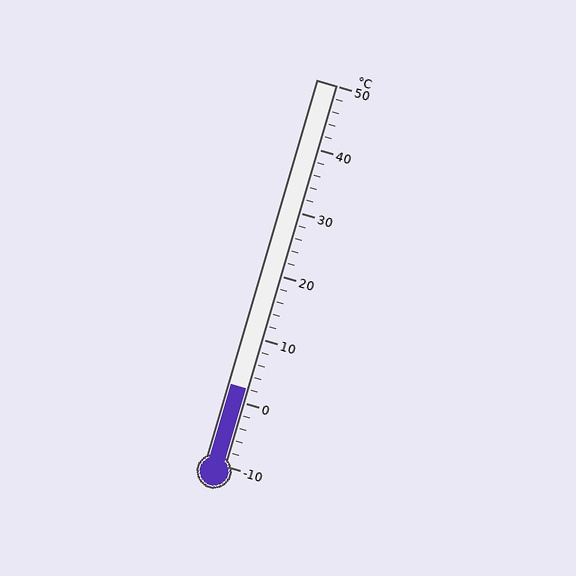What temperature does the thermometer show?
The thermometer shows approximately 2°C.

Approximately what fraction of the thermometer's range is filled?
The thermometer is filled to approximately 20% of its range.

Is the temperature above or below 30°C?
The temperature is below 30°C.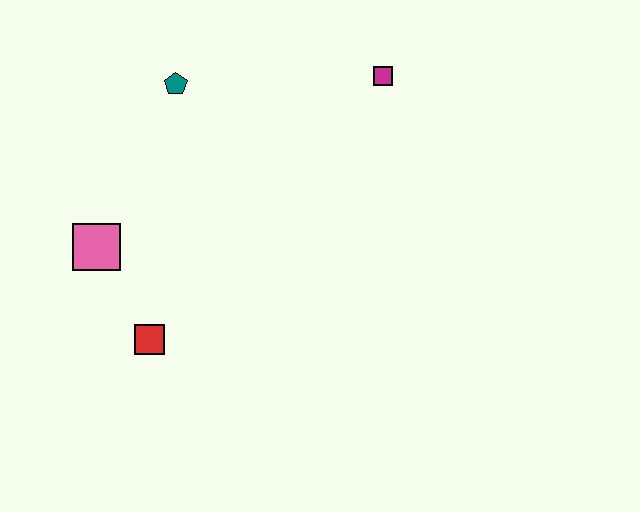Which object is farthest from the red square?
The magenta square is farthest from the red square.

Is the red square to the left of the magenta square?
Yes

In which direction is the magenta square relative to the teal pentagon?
The magenta square is to the right of the teal pentagon.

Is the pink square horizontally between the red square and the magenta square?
No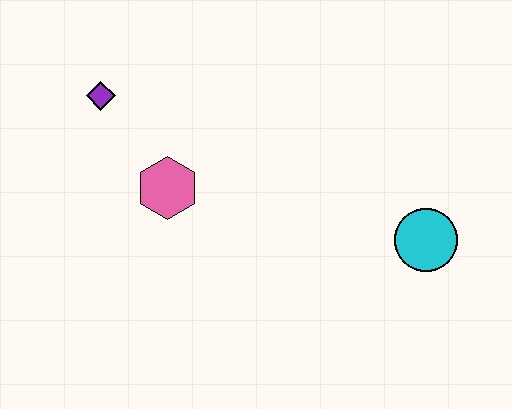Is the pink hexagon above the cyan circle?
Yes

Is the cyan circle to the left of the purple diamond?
No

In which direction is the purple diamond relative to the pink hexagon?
The purple diamond is above the pink hexagon.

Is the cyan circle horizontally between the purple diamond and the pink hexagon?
No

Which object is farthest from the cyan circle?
The purple diamond is farthest from the cyan circle.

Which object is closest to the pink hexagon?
The purple diamond is closest to the pink hexagon.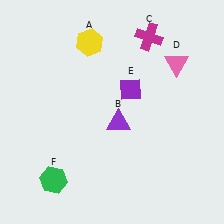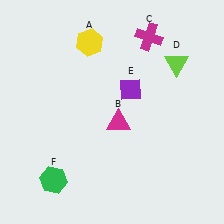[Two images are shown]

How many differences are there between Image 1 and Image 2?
There are 2 differences between the two images.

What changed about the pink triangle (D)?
In Image 1, D is pink. In Image 2, it changed to lime.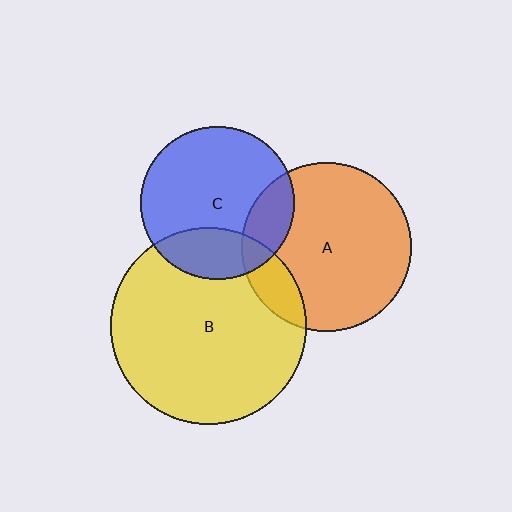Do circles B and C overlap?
Yes.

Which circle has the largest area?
Circle B (yellow).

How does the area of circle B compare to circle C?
Approximately 1.6 times.